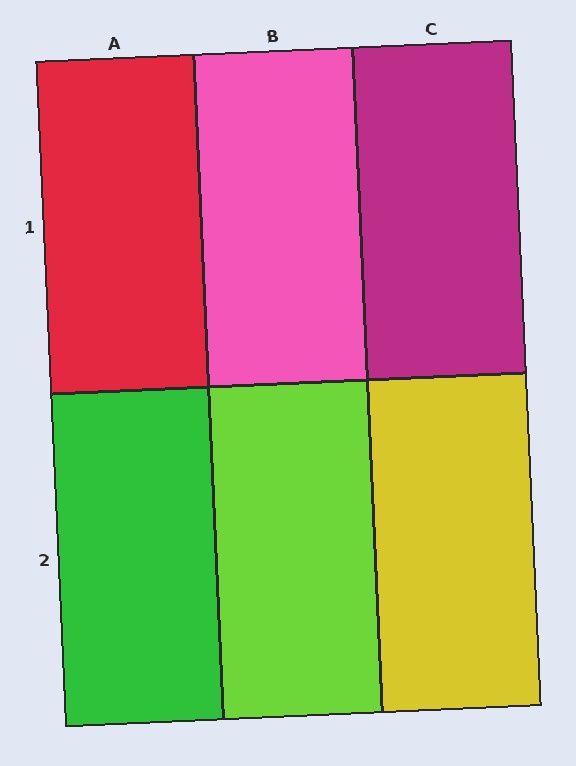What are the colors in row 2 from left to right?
Green, lime, yellow.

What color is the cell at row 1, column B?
Pink.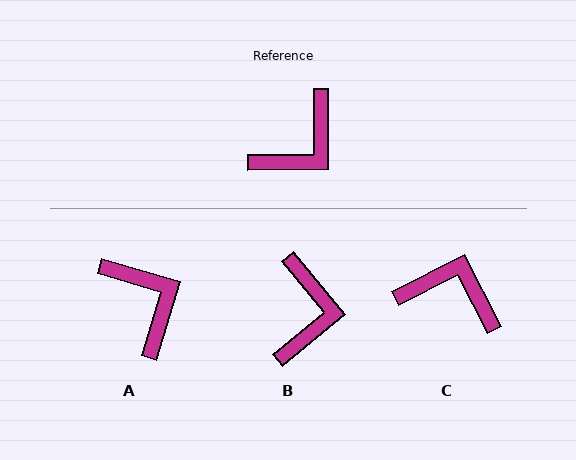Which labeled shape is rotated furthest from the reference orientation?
C, about 117 degrees away.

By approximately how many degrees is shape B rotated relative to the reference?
Approximately 40 degrees counter-clockwise.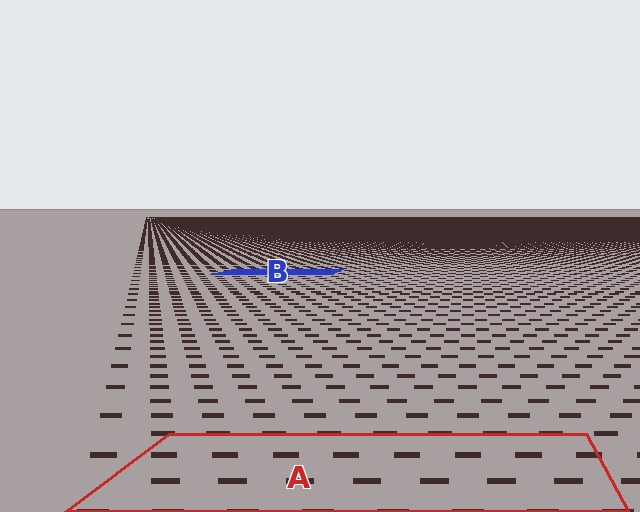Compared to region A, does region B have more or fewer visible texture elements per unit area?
Region B has more texture elements per unit area — they are packed more densely because it is farther away.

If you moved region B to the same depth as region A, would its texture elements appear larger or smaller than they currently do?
They would appear larger. At a closer depth, the same texture elements are projected at a bigger on-screen size.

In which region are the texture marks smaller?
The texture marks are smaller in region B, because it is farther away.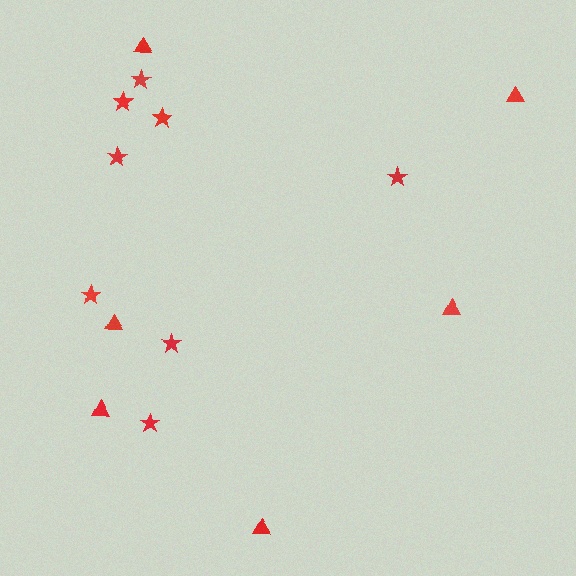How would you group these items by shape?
There are 2 groups: one group of triangles (6) and one group of stars (8).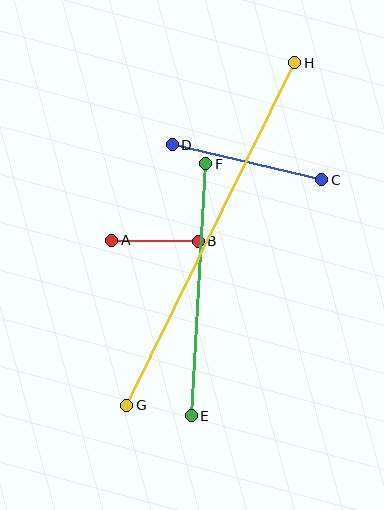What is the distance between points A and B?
The distance is approximately 86 pixels.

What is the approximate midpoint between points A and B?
The midpoint is at approximately (155, 241) pixels.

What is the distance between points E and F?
The distance is approximately 253 pixels.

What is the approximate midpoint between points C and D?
The midpoint is at approximately (247, 162) pixels.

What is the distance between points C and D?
The distance is approximately 153 pixels.